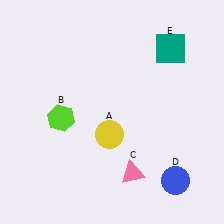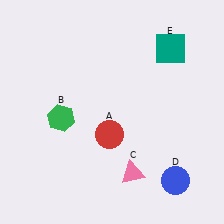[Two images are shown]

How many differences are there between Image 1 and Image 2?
There are 2 differences between the two images.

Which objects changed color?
A changed from yellow to red. B changed from lime to green.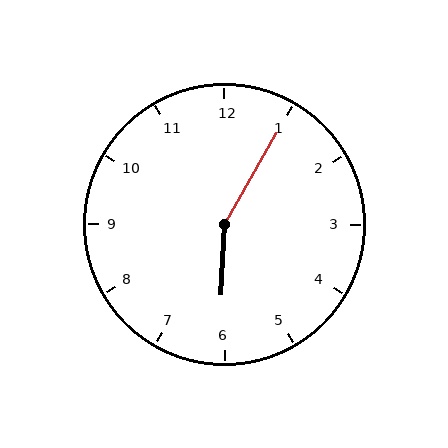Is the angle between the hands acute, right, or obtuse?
It is obtuse.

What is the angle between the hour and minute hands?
Approximately 152 degrees.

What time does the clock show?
6:05.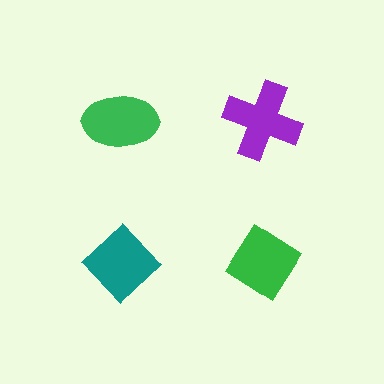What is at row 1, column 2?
A purple cross.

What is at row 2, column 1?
A teal diamond.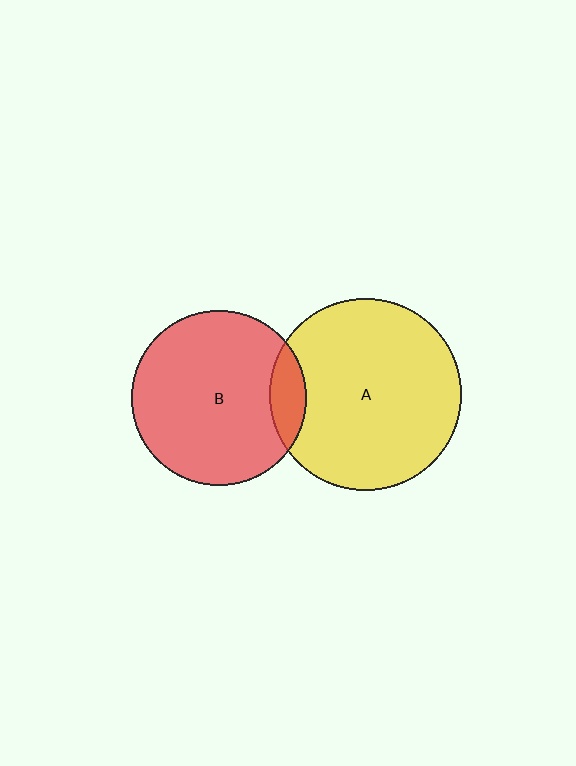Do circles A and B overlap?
Yes.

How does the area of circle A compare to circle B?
Approximately 1.2 times.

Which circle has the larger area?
Circle A (yellow).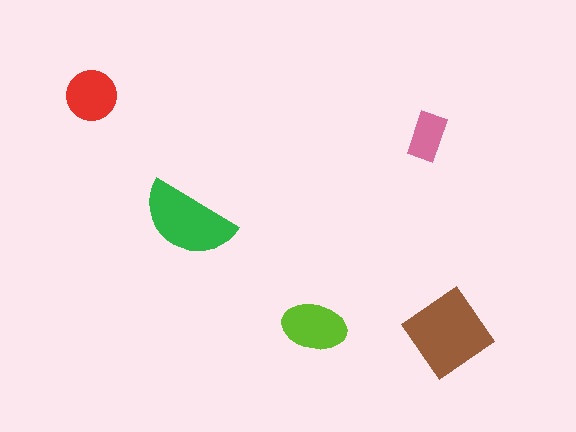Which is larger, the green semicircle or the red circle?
The green semicircle.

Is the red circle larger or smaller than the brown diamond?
Smaller.